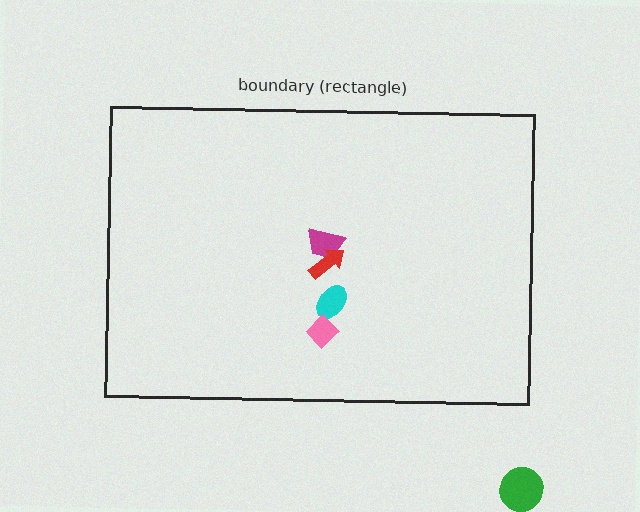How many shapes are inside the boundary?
4 inside, 1 outside.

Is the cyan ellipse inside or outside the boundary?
Inside.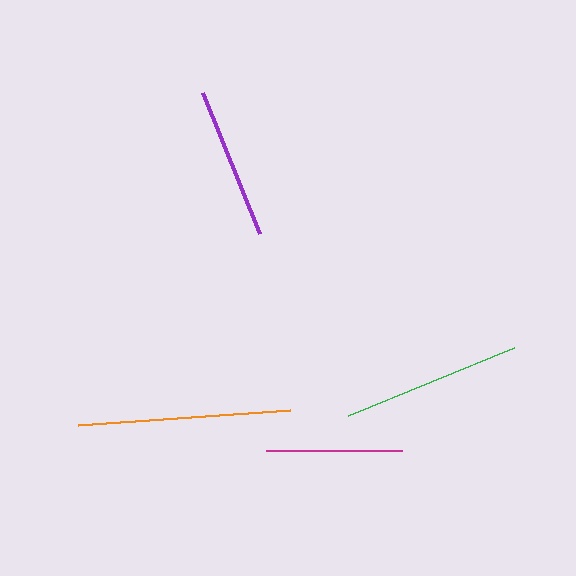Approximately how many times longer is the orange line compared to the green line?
The orange line is approximately 1.2 times the length of the green line.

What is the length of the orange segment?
The orange segment is approximately 212 pixels long.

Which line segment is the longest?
The orange line is the longest at approximately 212 pixels.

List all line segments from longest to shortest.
From longest to shortest: orange, green, purple, magenta.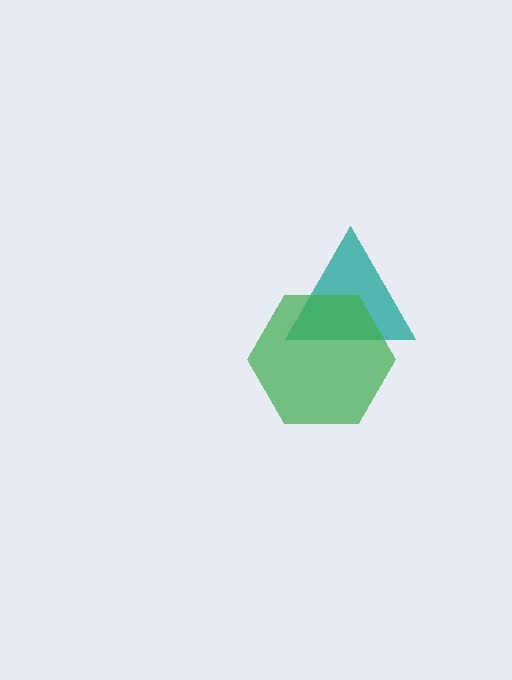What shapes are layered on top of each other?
The layered shapes are: a teal triangle, a green hexagon.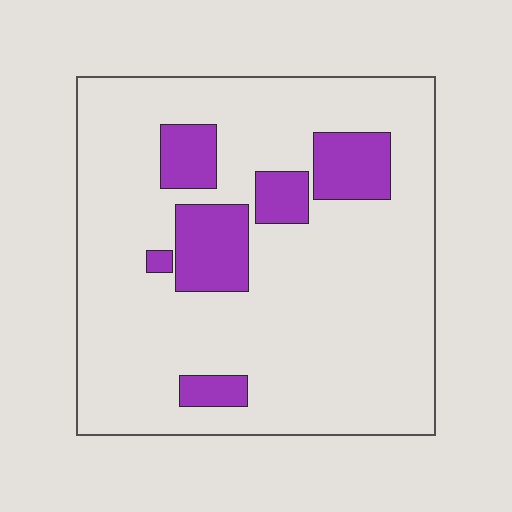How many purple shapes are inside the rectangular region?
6.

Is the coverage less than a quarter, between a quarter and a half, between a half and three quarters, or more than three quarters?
Less than a quarter.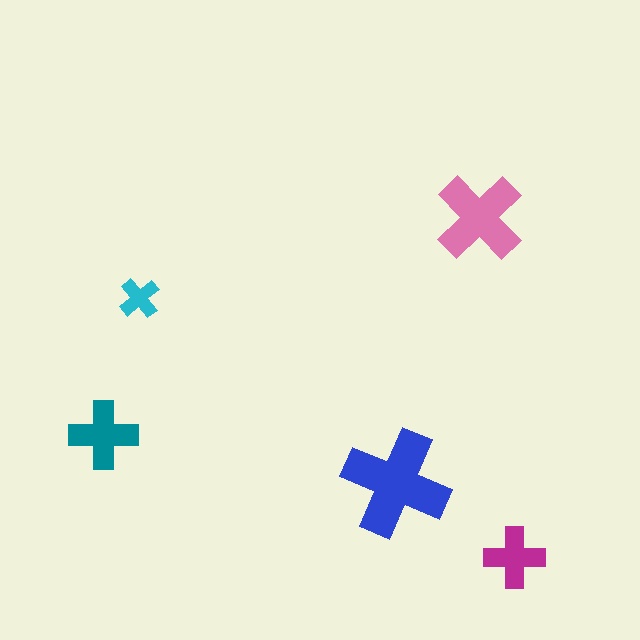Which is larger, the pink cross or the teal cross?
The pink one.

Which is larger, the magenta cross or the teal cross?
The teal one.